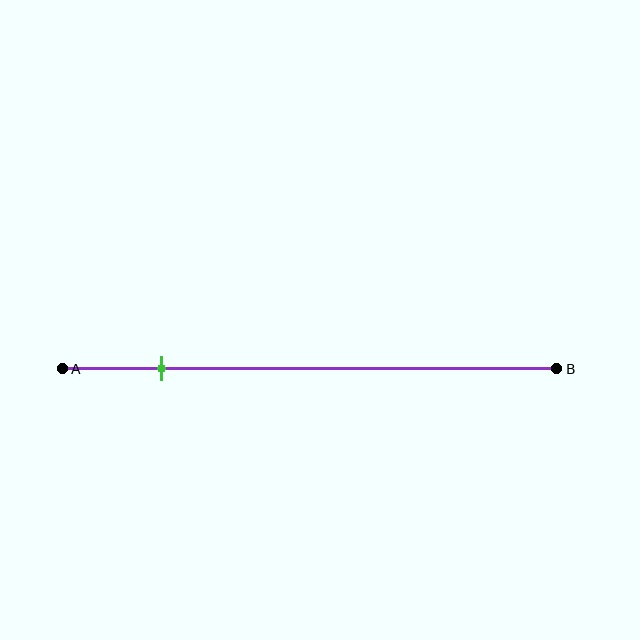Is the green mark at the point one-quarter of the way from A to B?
No, the mark is at about 20% from A, not at the 25% one-quarter point.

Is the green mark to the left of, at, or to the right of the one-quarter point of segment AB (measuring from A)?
The green mark is to the left of the one-quarter point of segment AB.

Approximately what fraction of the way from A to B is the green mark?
The green mark is approximately 20% of the way from A to B.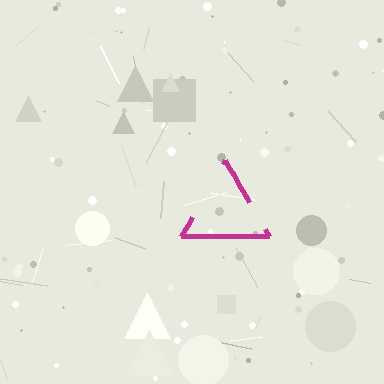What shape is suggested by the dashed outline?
The dashed outline suggests a triangle.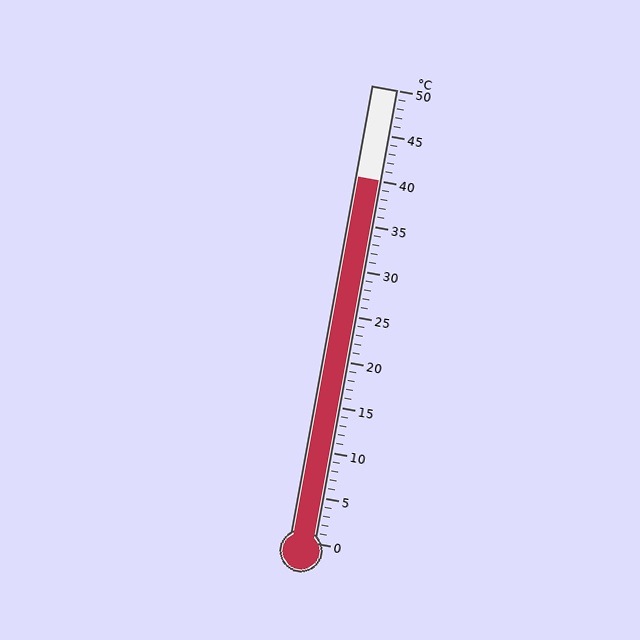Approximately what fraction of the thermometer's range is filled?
The thermometer is filled to approximately 80% of its range.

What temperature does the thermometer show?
The thermometer shows approximately 40°C.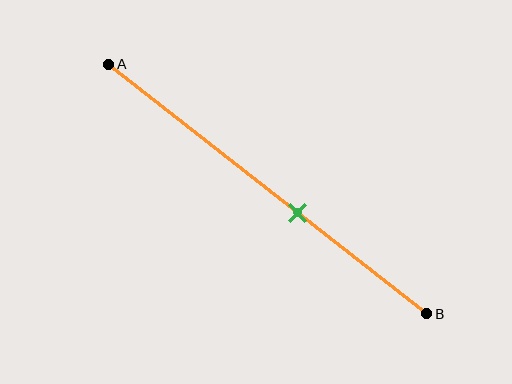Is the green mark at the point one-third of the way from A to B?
No, the mark is at about 60% from A, not at the 33% one-third point.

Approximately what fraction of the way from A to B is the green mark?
The green mark is approximately 60% of the way from A to B.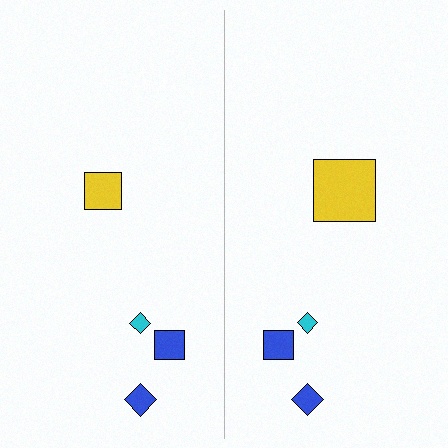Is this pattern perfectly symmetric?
No, the pattern is not perfectly symmetric. The yellow square on the right side has a different size than its mirror counterpart.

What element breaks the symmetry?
The yellow square on the right side has a different size than its mirror counterpart.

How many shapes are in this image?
There are 8 shapes in this image.